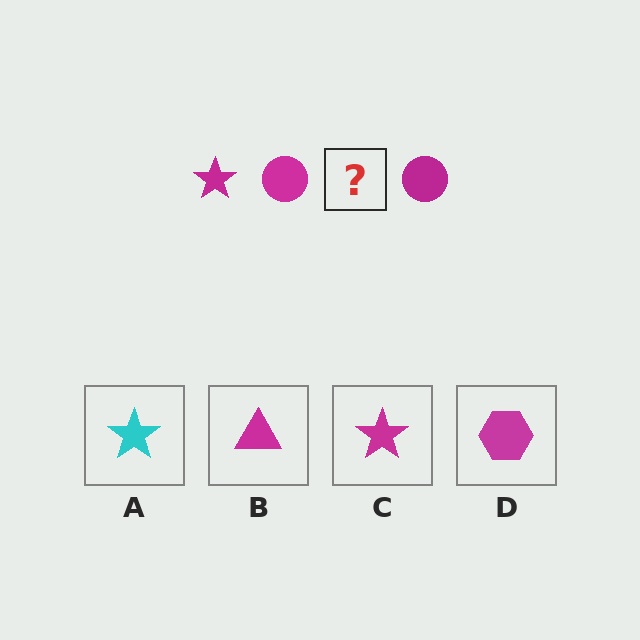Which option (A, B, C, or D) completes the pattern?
C.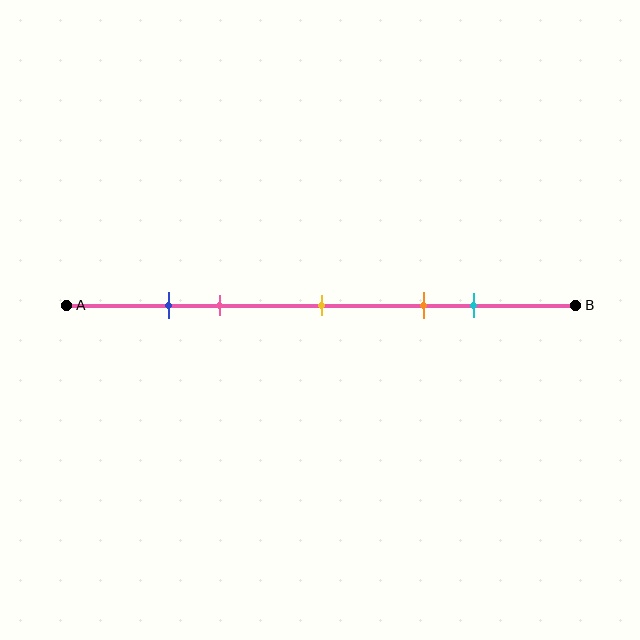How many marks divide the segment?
There are 5 marks dividing the segment.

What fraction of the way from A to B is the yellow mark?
The yellow mark is approximately 50% (0.5) of the way from A to B.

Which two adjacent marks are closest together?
The blue and pink marks are the closest adjacent pair.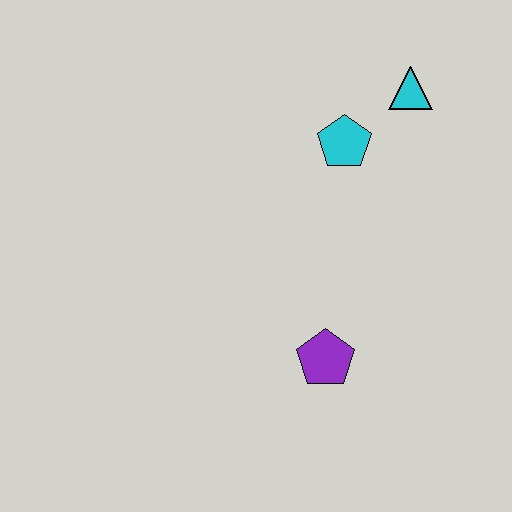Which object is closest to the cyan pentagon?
The cyan triangle is closest to the cyan pentagon.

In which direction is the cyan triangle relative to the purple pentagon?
The cyan triangle is above the purple pentagon.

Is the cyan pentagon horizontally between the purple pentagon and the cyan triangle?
Yes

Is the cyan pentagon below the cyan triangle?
Yes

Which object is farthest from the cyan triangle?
The purple pentagon is farthest from the cyan triangle.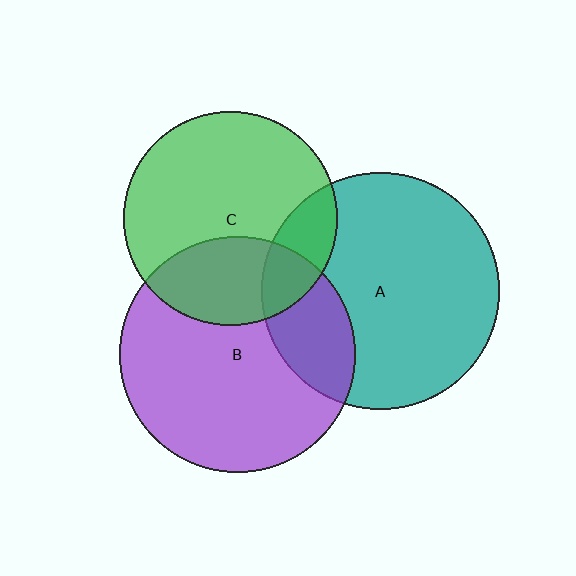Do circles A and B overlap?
Yes.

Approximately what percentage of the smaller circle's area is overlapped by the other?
Approximately 25%.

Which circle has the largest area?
Circle A (teal).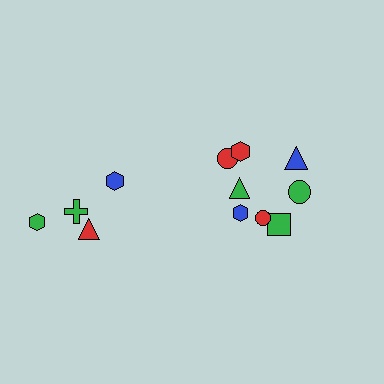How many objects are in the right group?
There are 7 objects.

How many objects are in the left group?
There are 5 objects.